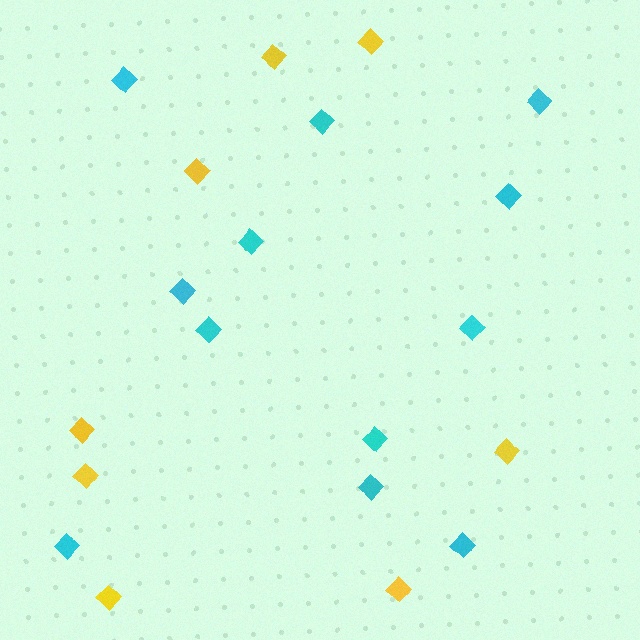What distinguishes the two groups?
There are 2 groups: one group of yellow diamonds (8) and one group of cyan diamonds (12).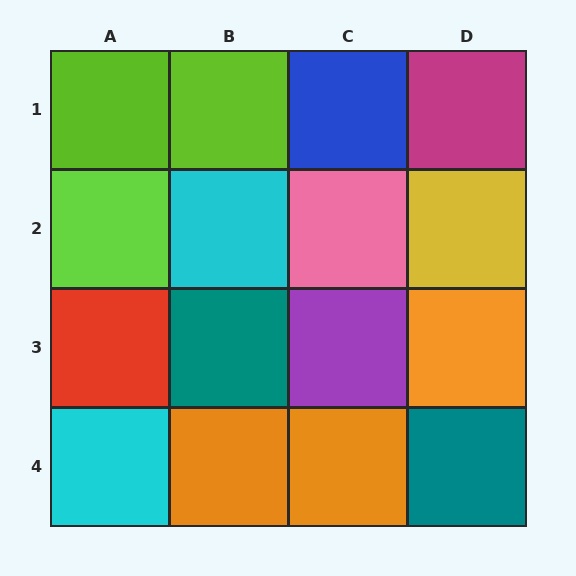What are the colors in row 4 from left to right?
Cyan, orange, orange, teal.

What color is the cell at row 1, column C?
Blue.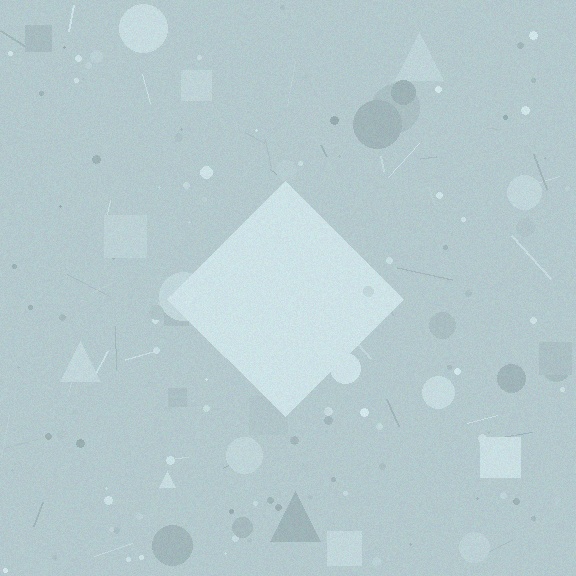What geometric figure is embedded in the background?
A diamond is embedded in the background.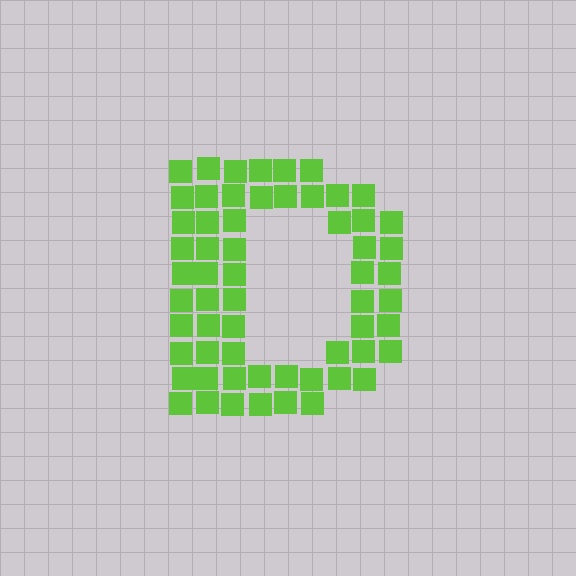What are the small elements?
The small elements are squares.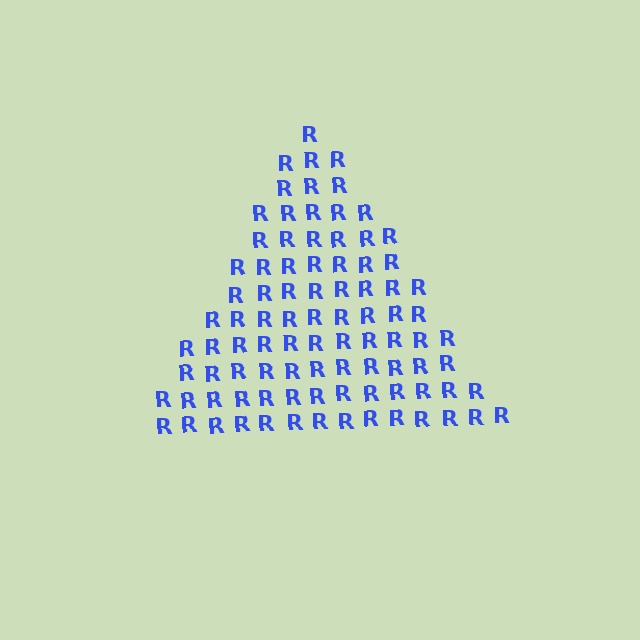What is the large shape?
The large shape is a triangle.